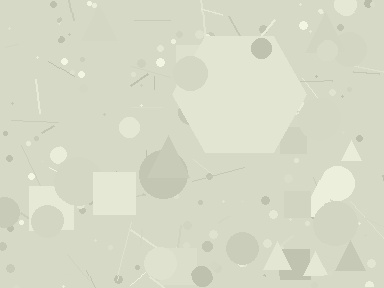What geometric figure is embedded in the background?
A hexagon is embedded in the background.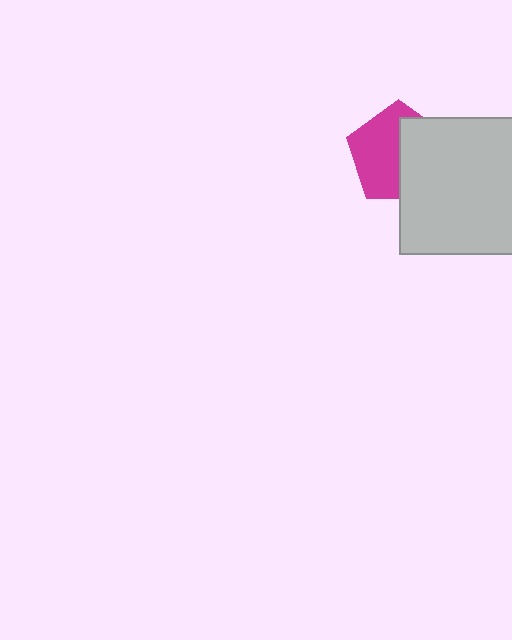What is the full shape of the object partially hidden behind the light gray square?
The partially hidden object is a magenta pentagon.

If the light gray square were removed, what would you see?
You would see the complete magenta pentagon.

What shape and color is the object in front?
The object in front is a light gray square.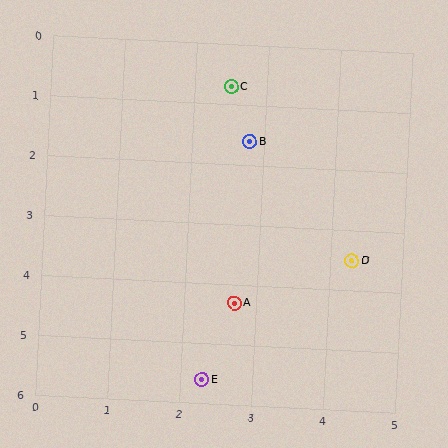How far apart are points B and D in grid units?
Points B and D are about 2.4 grid units apart.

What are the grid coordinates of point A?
Point A is at approximately (2.7, 4.3).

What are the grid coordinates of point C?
Point C is at approximately (2.5, 0.7).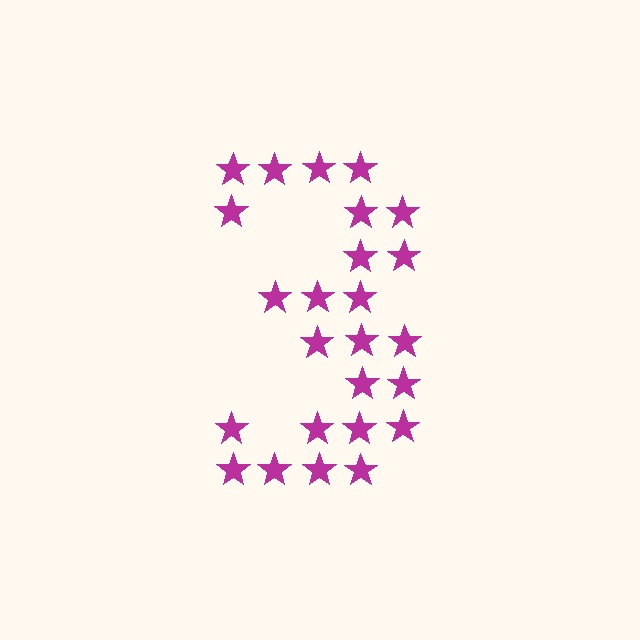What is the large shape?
The large shape is the digit 3.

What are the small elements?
The small elements are stars.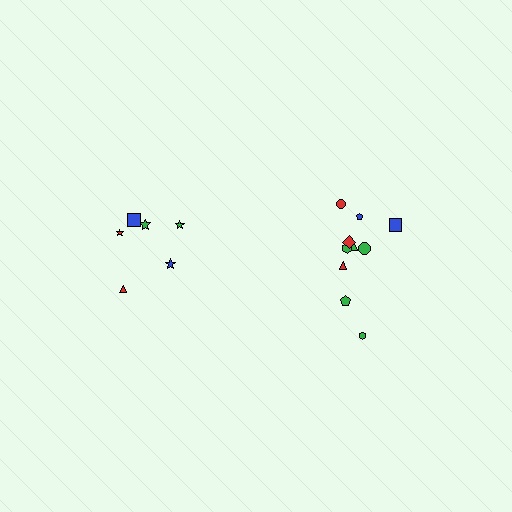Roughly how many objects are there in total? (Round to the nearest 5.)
Roughly 15 objects in total.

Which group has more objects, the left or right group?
The right group.